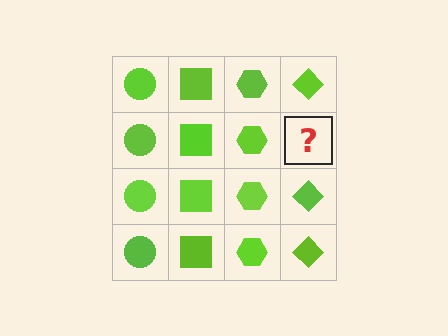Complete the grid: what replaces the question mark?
The question mark should be replaced with a lime diamond.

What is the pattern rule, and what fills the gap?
The rule is that each column has a consistent shape. The gap should be filled with a lime diamond.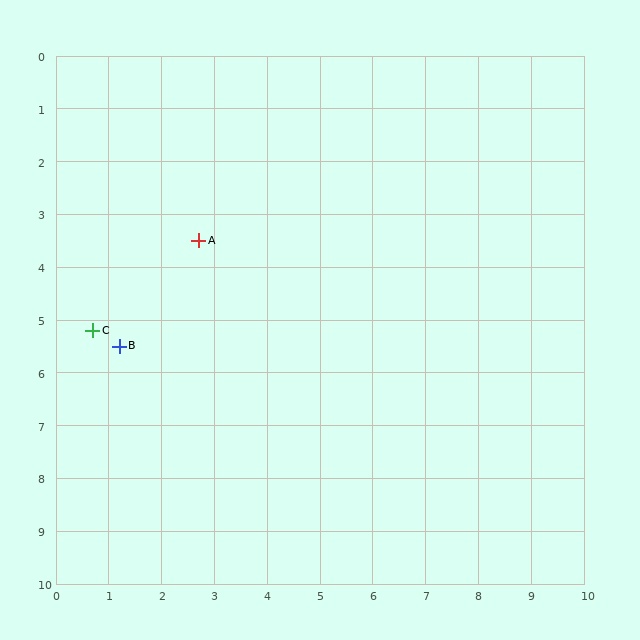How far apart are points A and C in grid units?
Points A and C are about 2.6 grid units apart.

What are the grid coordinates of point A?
Point A is at approximately (2.7, 3.5).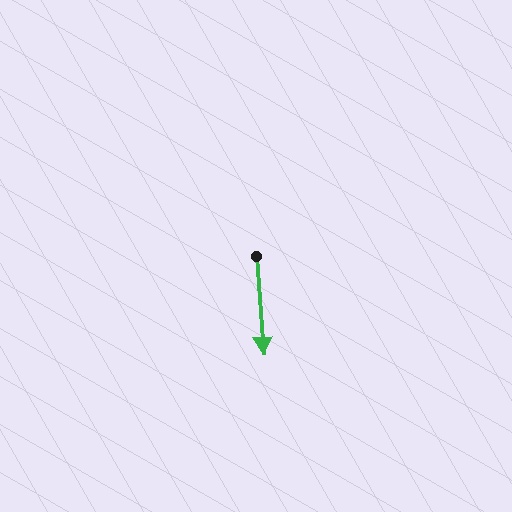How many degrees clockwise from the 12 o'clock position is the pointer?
Approximately 175 degrees.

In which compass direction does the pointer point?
South.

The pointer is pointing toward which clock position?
Roughly 6 o'clock.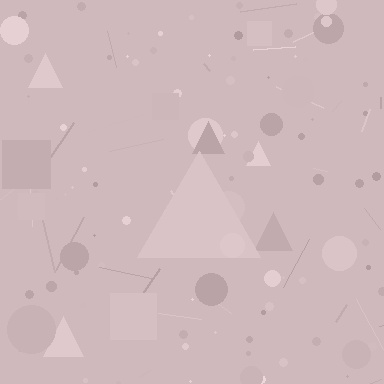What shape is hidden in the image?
A triangle is hidden in the image.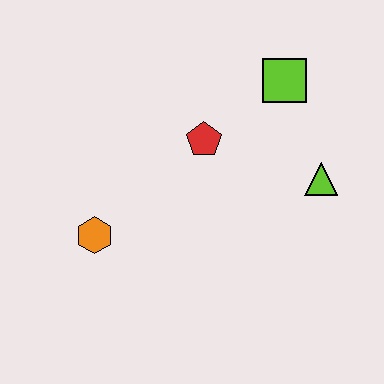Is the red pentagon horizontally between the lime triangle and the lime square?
No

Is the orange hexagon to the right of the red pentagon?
No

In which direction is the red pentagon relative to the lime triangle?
The red pentagon is to the left of the lime triangle.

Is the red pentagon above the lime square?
No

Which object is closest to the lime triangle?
The lime square is closest to the lime triangle.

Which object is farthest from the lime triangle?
The orange hexagon is farthest from the lime triangle.